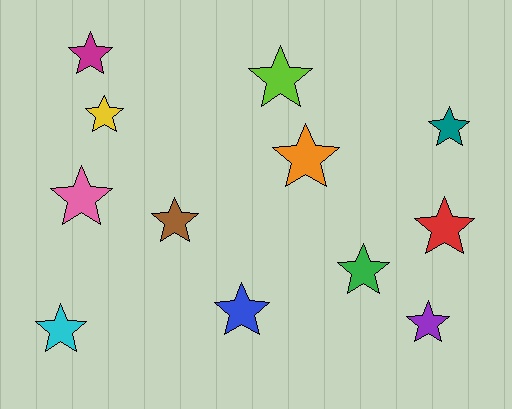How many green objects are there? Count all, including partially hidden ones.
There is 1 green object.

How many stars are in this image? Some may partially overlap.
There are 12 stars.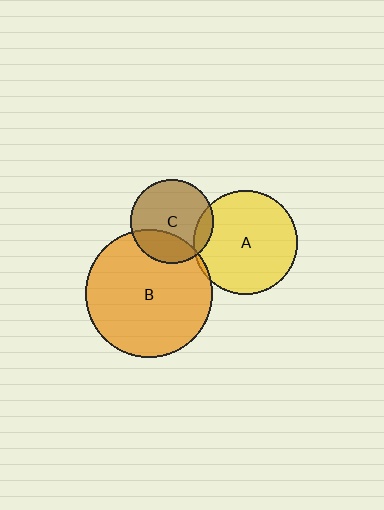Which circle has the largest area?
Circle B (orange).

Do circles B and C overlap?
Yes.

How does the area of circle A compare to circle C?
Approximately 1.6 times.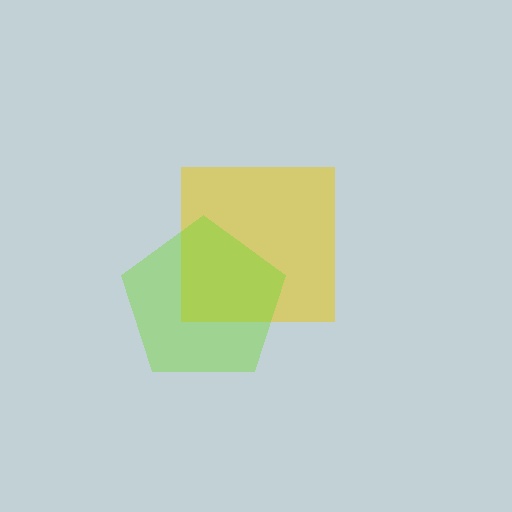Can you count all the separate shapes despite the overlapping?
Yes, there are 2 separate shapes.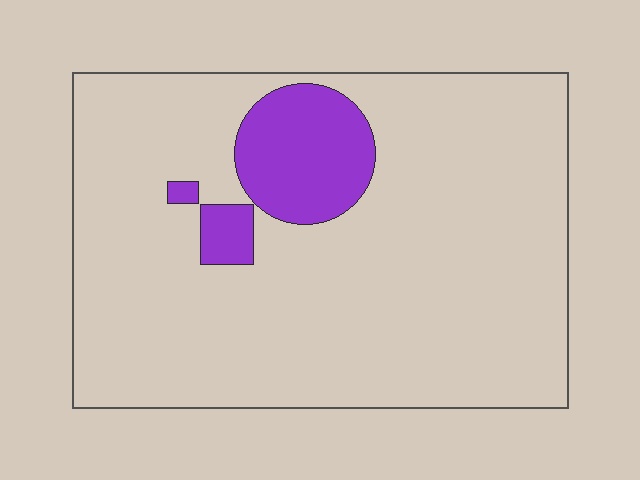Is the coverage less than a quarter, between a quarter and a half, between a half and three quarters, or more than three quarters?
Less than a quarter.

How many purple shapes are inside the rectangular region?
3.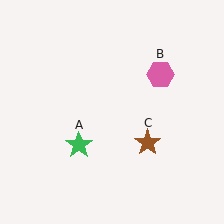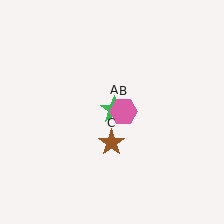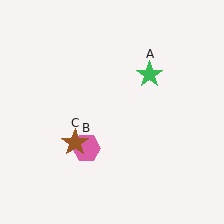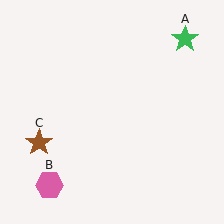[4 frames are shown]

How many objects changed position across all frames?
3 objects changed position: green star (object A), pink hexagon (object B), brown star (object C).